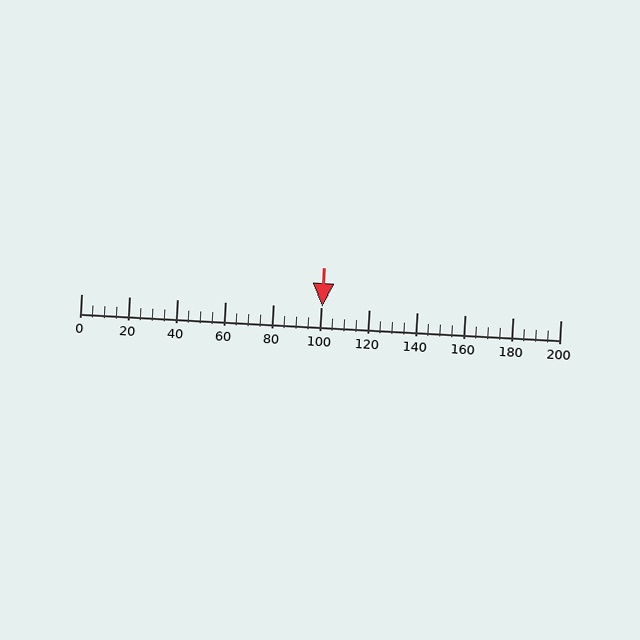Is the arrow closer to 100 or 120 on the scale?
The arrow is closer to 100.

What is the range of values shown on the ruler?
The ruler shows values from 0 to 200.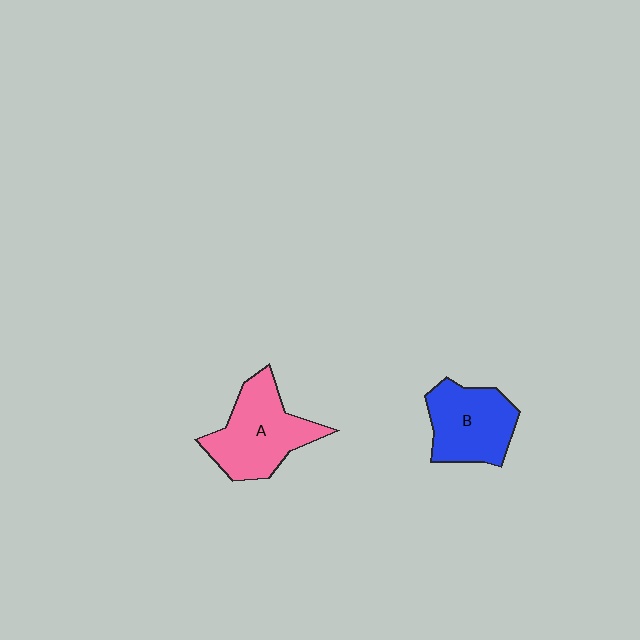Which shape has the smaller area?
Shape B (blue).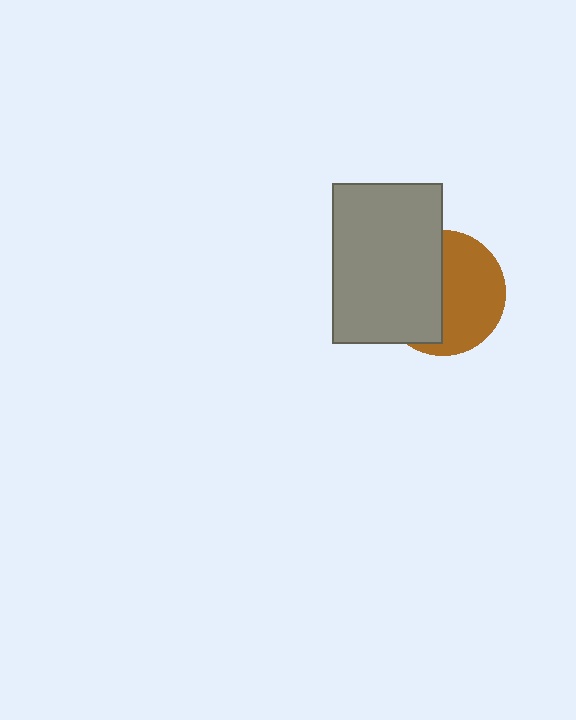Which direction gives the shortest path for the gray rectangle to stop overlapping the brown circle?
Moving left gives the shortest separation.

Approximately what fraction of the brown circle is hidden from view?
Roughly 48% of the brown circle is hidden behind the gray rectangle.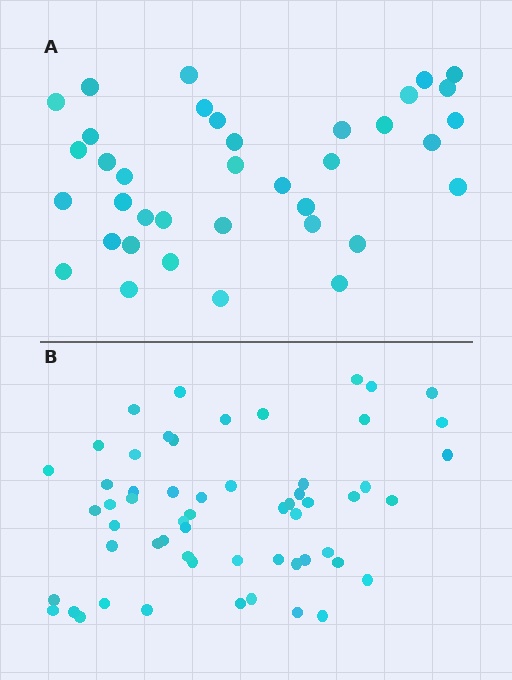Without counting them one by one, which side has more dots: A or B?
Region B (the bottom region) has more dots.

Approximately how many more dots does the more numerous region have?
Region B has approximately 20 more dots than region A.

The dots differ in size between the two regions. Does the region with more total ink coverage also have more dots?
No. Region A has more total ink coverage because its dots are larger, but region B actually contains more individual dots. Total area can be misleading — the number of items is what matters here.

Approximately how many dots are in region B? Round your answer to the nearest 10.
About 60 dots. (The exact count is 58, which rounds to 60.)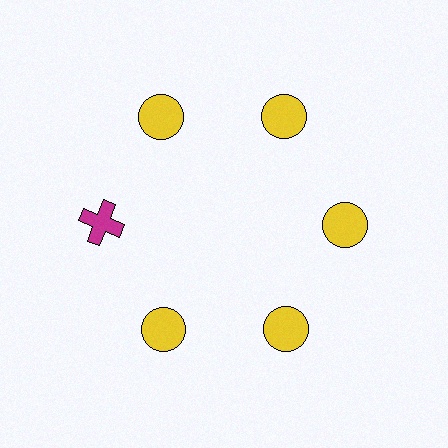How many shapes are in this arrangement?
There are 6 shapes arranged in a ring pattern.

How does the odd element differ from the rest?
It differs in both color (magenta instead of yellow) and shape (cross instead of circle).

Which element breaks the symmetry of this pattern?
The magenta cross at roughly the 9 o'clock position breaks the symmetry. All other shapes are yellow circles.